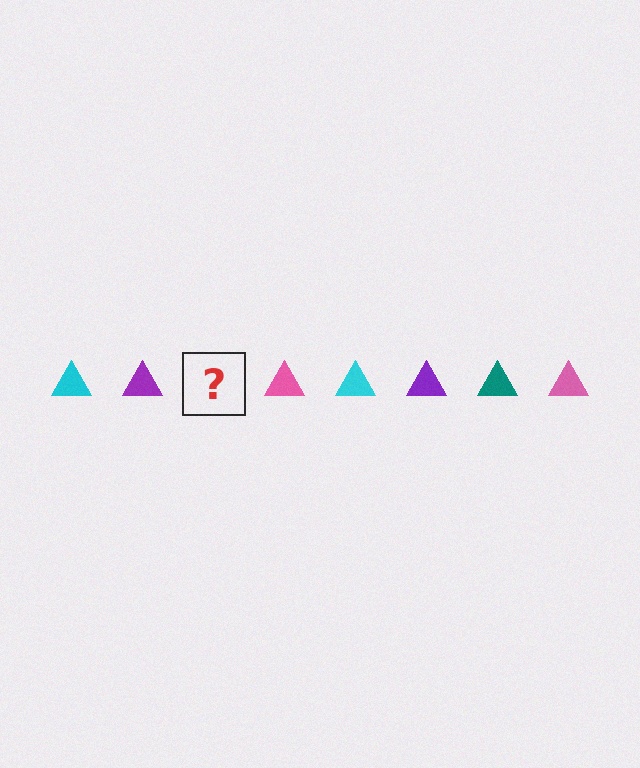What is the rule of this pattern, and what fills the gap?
The rule is that the pattern cycles through cyan, purple, teal, pink triangles. The gap should be filled with a teal triangle.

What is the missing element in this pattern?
The missing element is a teal triangle.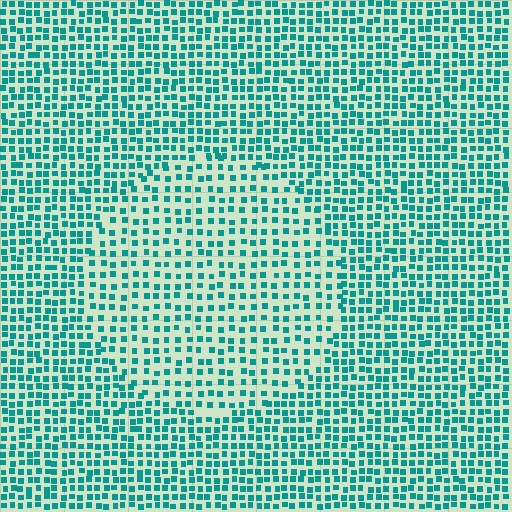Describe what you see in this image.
The image contains small teal elements arranged at two different densities. A circle-shaped region is visible where the elements are less densely packed than the surrounding area.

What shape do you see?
I see a circle.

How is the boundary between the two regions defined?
The boundary is defined by a change in element density (approximately 1.6x ratio). All elements are the same color, size, and shape.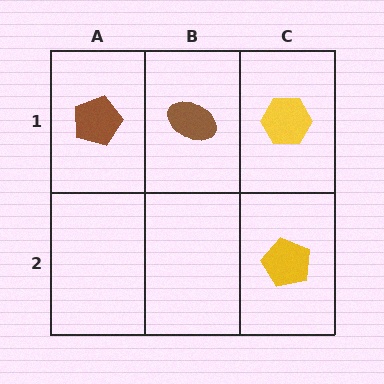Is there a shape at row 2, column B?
No, that cell is empty.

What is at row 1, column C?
A yellow hexagon.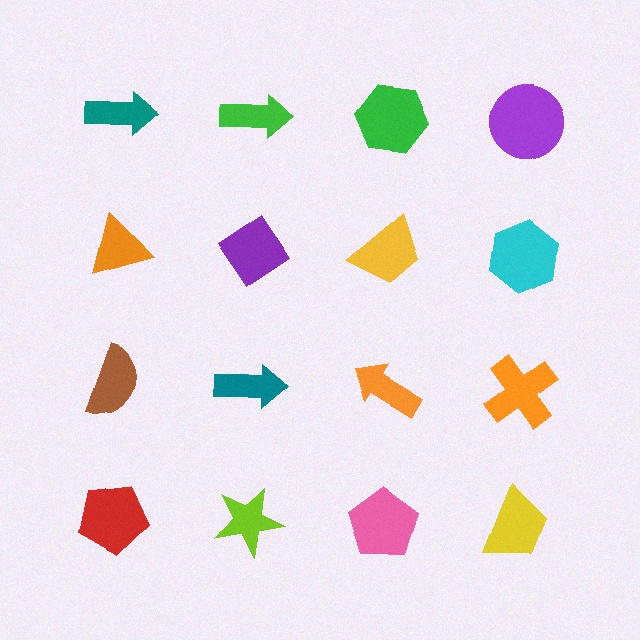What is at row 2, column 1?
An orange triangle.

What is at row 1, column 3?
A green hexagon.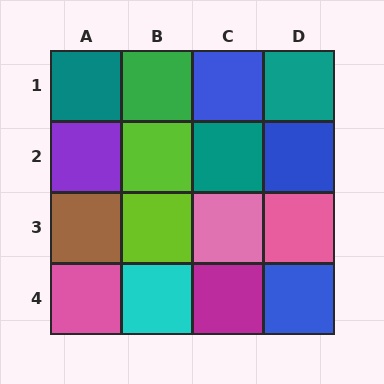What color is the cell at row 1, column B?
Green.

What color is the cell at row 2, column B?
Lime.